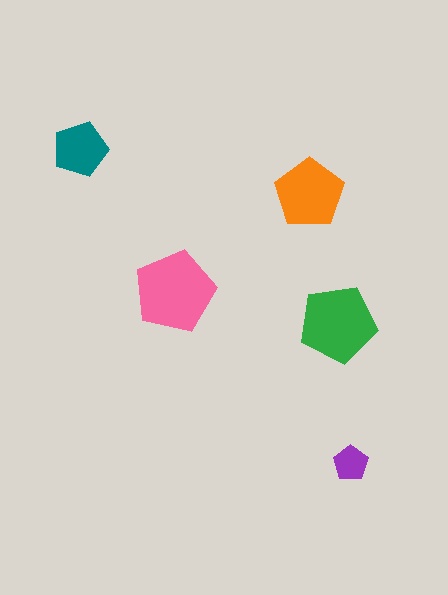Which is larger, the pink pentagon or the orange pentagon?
The pink one.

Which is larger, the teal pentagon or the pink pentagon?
The pink one.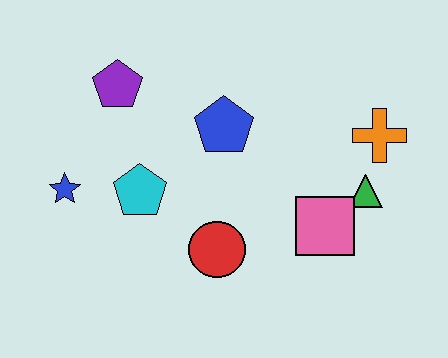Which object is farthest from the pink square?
The blue star is farthest from the pink square.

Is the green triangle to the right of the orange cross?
No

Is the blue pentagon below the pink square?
No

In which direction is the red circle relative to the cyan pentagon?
The red circle is to the right of the cyan pentagon.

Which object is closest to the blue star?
The cyan pentagon is closest to the blue star.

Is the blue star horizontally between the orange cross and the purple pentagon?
No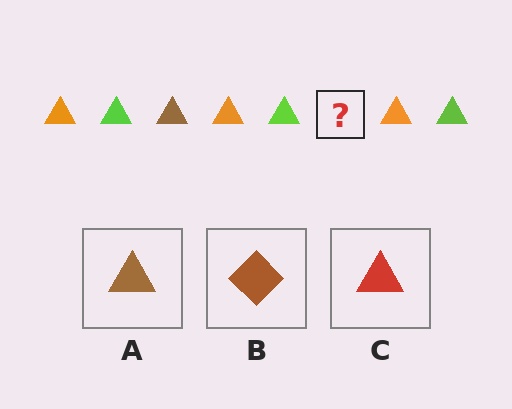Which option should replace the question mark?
Option A.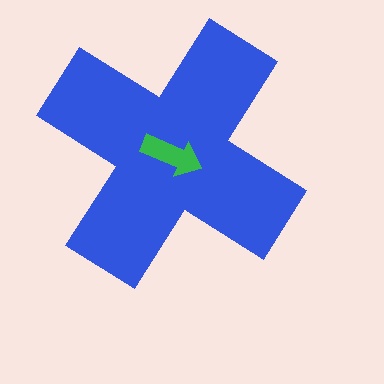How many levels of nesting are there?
2.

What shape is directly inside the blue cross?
The green arrow.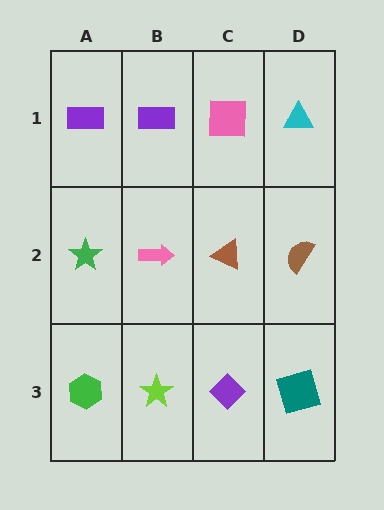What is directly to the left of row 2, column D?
A brown triangle.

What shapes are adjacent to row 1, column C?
A brown triangle (row 2, column C), a purple rectangle (row 1, column B), a cyan triangle (row 1, column D).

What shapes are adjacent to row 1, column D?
A brown semicircle (row 2, column D), a pink square (row 1, column C).